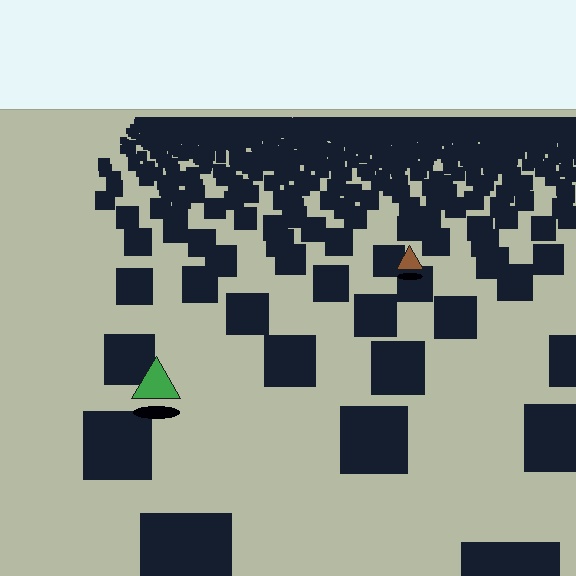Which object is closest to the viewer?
The green triangle is closest. The texture marks near it are larger and more spread out.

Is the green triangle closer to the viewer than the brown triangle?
Yes. The green triangle is closer — you can tell from the texture gradient: the ground texture is coarser near it.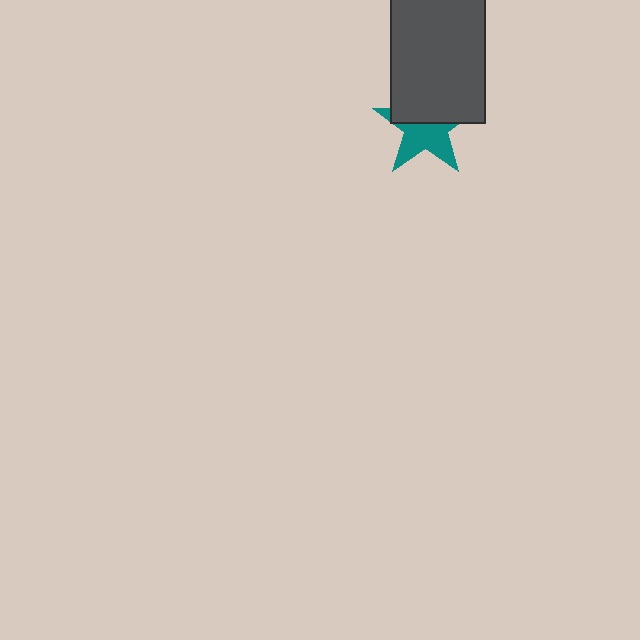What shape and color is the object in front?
The object in front is a dark gray rectangle.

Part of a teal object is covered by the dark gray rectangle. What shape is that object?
It is a star.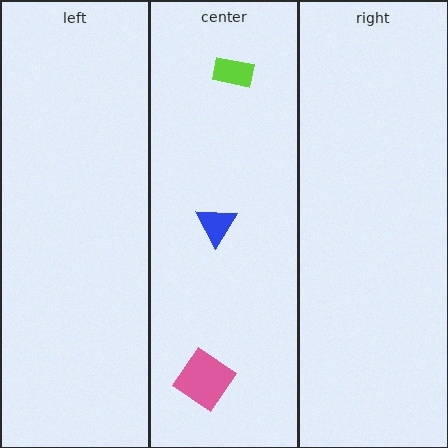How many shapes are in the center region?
3.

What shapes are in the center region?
The pink diamond, the blue triangle, the lime rectangle.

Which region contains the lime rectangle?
The center region.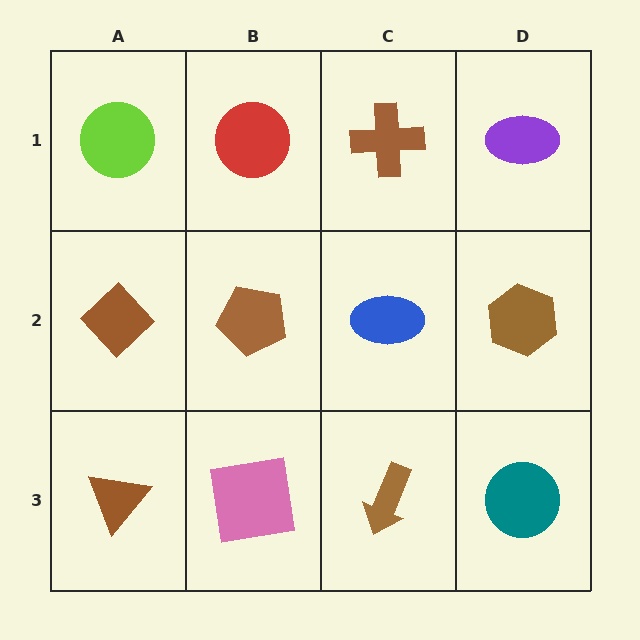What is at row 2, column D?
A brown hexagon.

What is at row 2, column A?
A brown diamond.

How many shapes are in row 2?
4 shapes.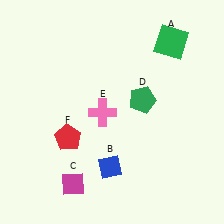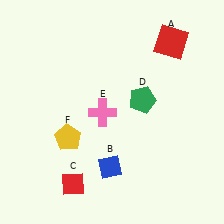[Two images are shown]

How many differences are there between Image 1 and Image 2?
There are 3 differences between the two images.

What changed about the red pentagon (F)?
In Image 1, F is red. In Image 2, it changed to yellow.